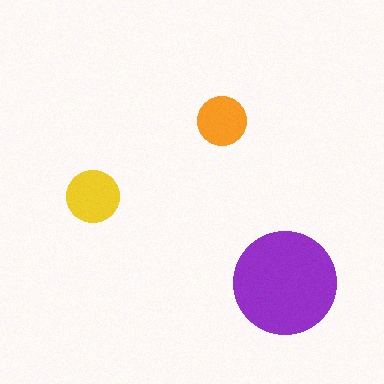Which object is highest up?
The orange circle is topmost.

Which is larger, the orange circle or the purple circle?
The purple one.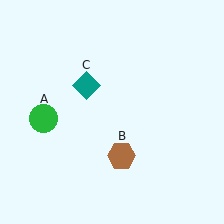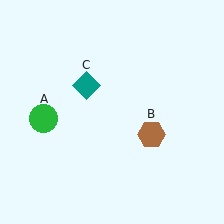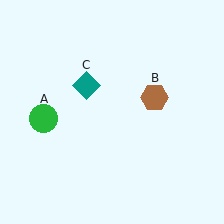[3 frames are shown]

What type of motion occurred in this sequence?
The brown hexagon (object B) rotated counterclockwise around the center of the scene.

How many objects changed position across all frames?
1 object changed position: brown hexagon (object B).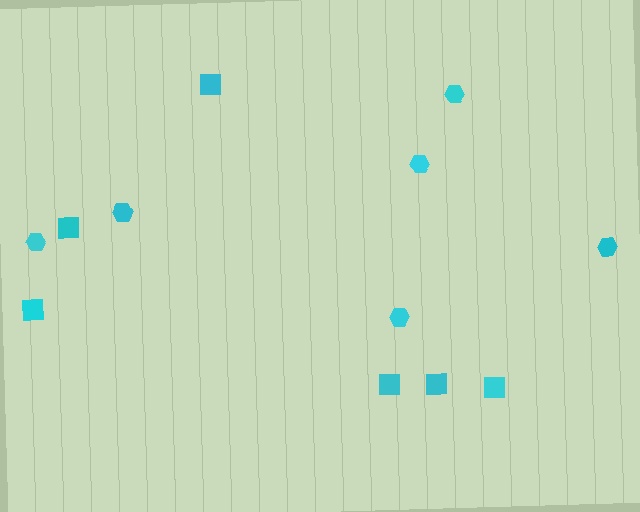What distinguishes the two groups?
There are 2 groups: one group of hexagons (6) and one group of squares (6).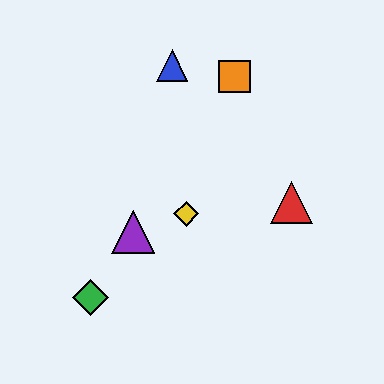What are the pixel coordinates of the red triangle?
The red triangle is at (291, 202).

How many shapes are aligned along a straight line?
3 shapes (the green diamond, the purple triangle, the orange square) are aligned along a straight line.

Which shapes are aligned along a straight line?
The green diamond, the purple triangle, the orange square are aligned along a straight line.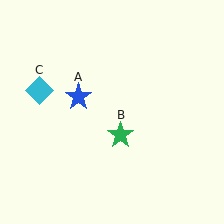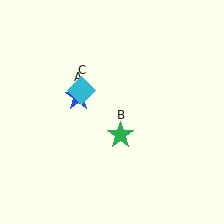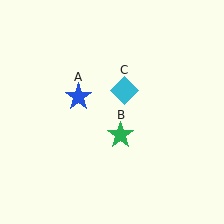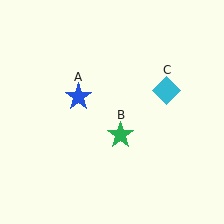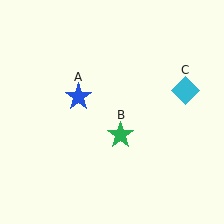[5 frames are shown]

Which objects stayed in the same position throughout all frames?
Blue star (object A) and green star (object B) remained stationary.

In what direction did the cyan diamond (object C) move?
The cyan diamond (object C) moved right.